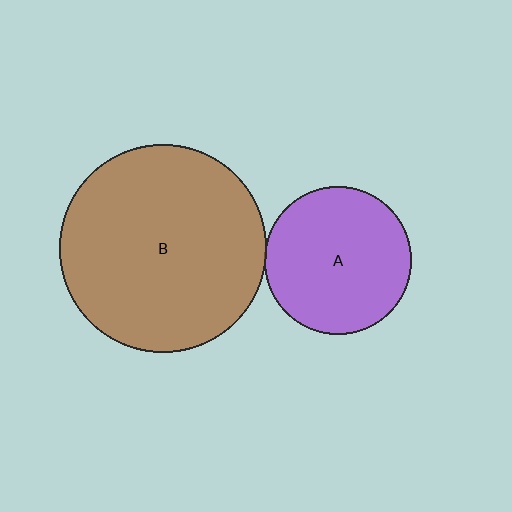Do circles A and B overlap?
Yes.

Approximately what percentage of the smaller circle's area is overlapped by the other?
Approximately 5%.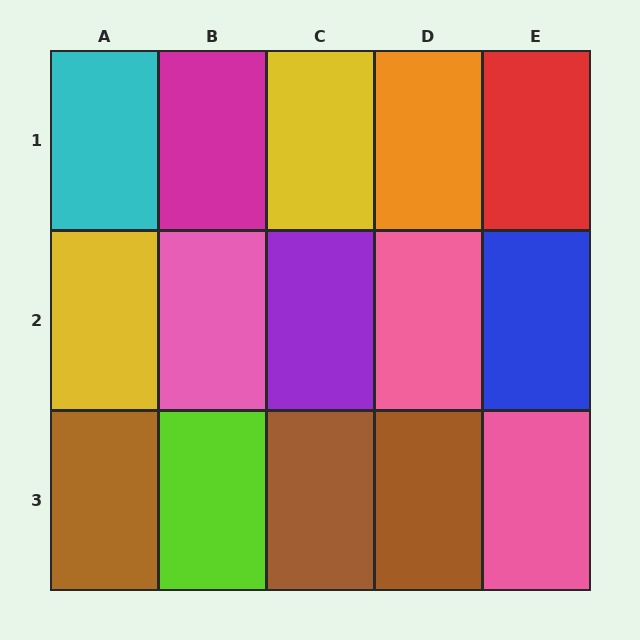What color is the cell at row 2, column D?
Pink.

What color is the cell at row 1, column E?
Red.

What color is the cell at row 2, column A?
Yellow.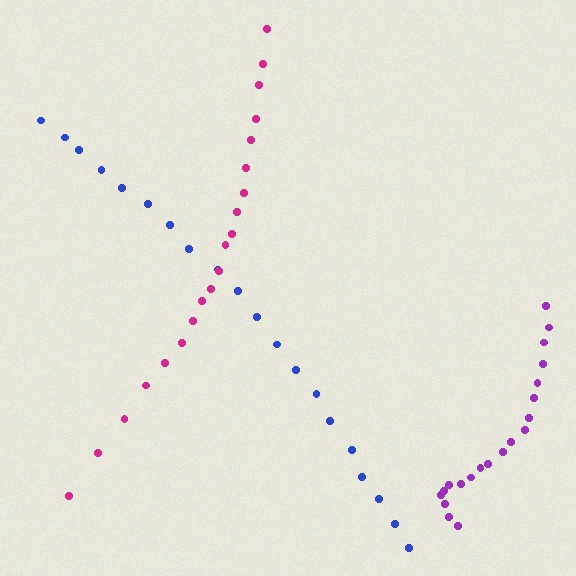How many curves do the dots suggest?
There are 3 distinct paths.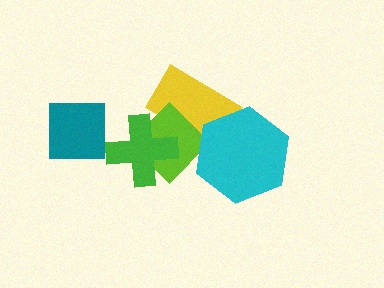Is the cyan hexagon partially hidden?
No, no other shape covers it.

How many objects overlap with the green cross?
2 objects overlap with the green cross.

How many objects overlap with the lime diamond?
3 objects overlap with the lime diamond.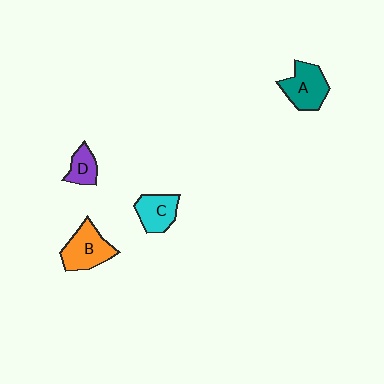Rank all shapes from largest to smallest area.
From largest to smallest: B (orange), A (teal), C (cyan), D (purple).